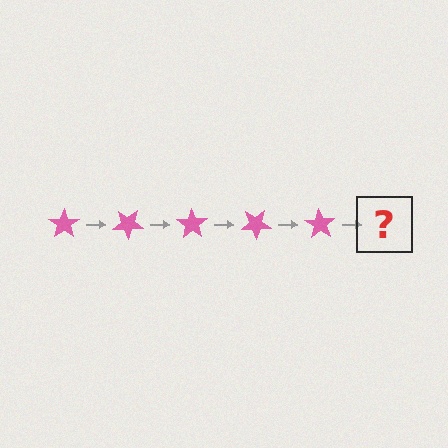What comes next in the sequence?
The next element should be a pink star rotated 175 degrees.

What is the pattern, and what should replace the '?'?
The pattern is that the star rotates 35 degrees each step. The '?' should be a pink star rotated 175 degrees.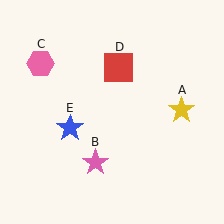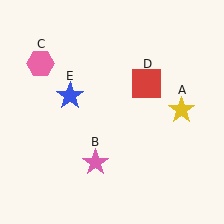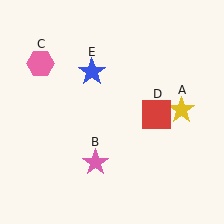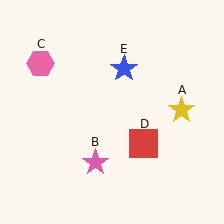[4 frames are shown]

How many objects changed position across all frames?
2 objects changed position: red square (object D), blue star (object E).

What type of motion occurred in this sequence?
The red square (object D), blue star (object E) rotated clockwise around the center of the scene.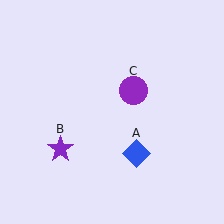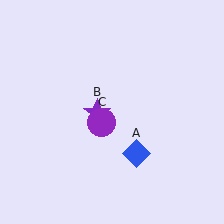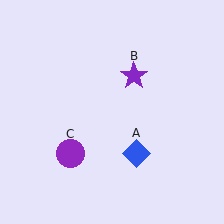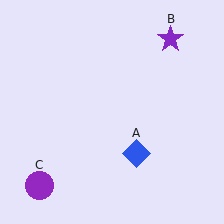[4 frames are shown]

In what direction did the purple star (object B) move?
The purple star (object B) moved up and to the right.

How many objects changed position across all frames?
2 objects changed position: purple star (object B), purple circle (object C).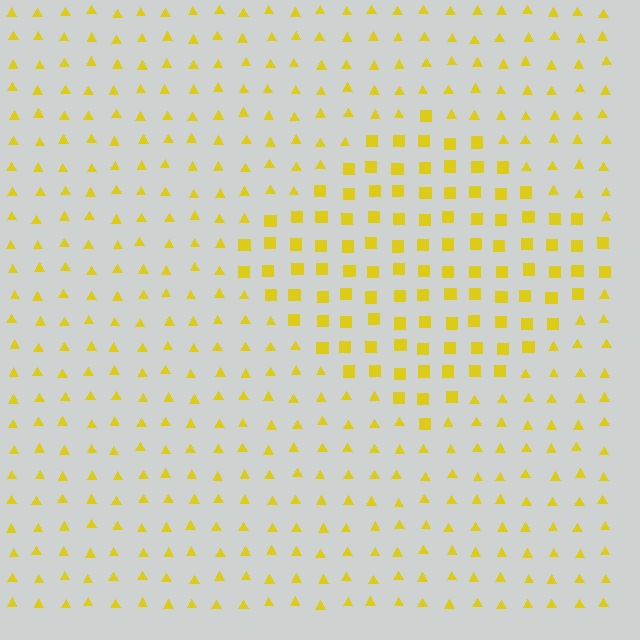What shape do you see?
I see a diamond.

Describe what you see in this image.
The image is filled with small yellow elements arranged in a uniform grid. A diamond-shaped region contains squares, while the surrounding area contains triangles. The boundary is defined purely by the change in element shape.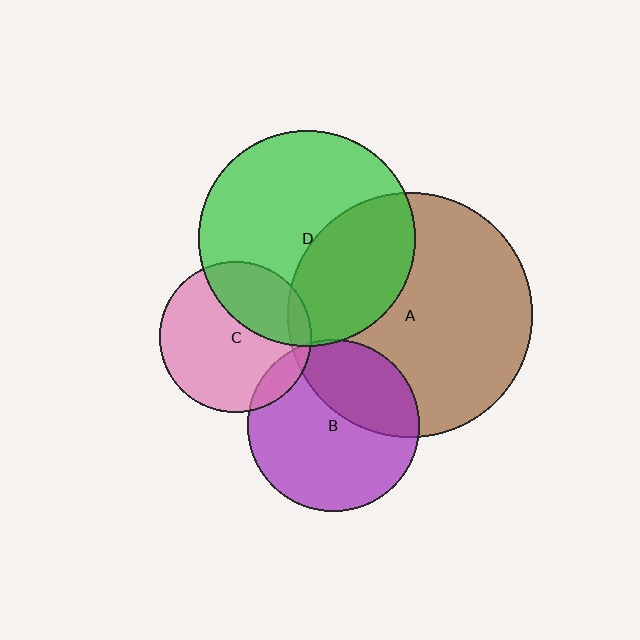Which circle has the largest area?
Circle A (brown).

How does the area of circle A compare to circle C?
Approximately 2.6 times.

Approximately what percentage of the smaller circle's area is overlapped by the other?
Approximately 30%.